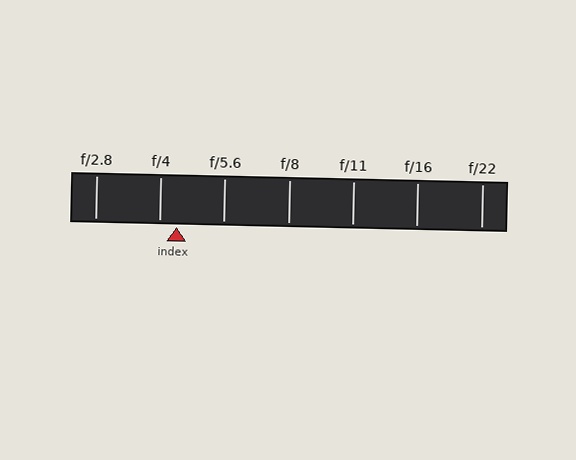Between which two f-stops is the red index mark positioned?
The index mark is between f/4 and f/5.6.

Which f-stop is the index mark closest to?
The index mark is closest to f/4.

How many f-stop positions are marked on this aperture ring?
There are 7 f-stop positions marked.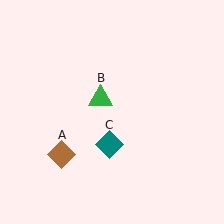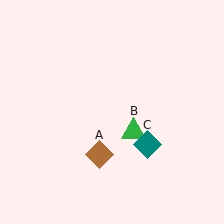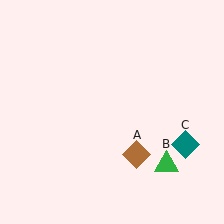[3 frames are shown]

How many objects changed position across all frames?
3 objects changed position: brown diamond (object A), green triangle (object B), teal diamond (object C).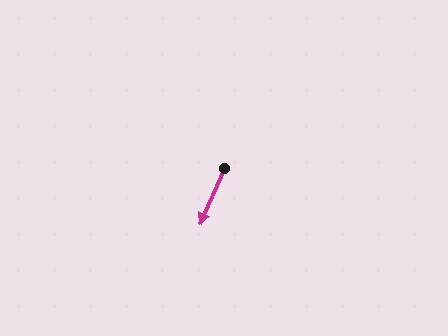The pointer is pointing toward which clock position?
Roughly 7 o'clock.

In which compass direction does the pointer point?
Southwest.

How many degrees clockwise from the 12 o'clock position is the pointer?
Approximately 203 degrees.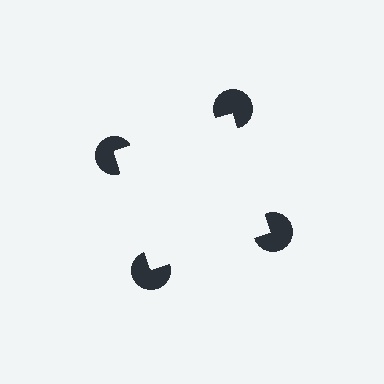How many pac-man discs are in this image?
There are 4 — one at each vertex of the illusory square.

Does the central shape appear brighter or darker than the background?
It typically appears slightly brighter than the background, even though no actual brightness change is drawn.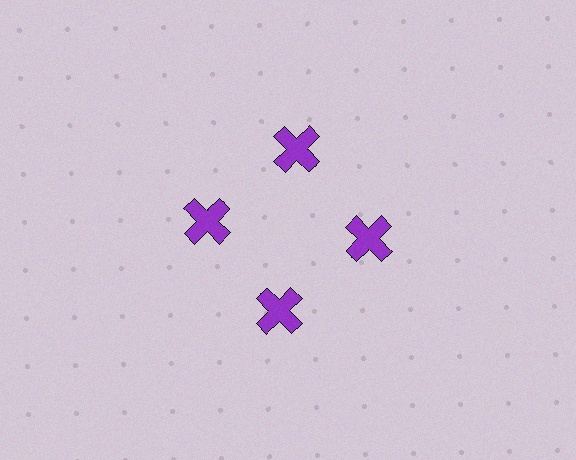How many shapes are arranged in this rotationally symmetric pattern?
There are 4 shapes, arranged in 4 groups of 1.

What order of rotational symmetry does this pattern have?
This pattern has 4-fold rotational symmetry.